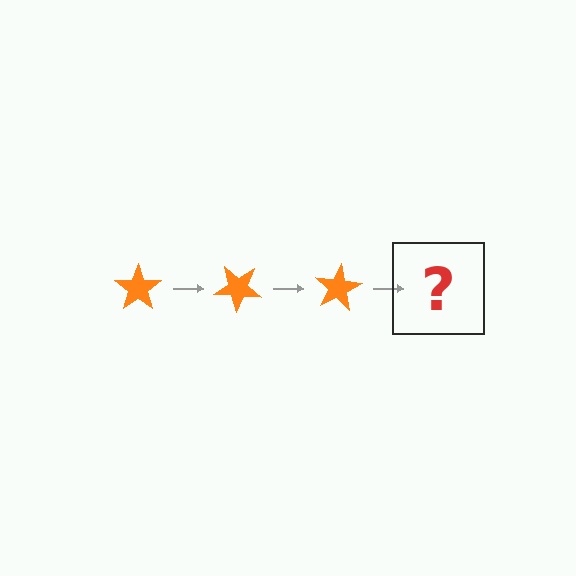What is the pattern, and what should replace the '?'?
The pattern is that the star rotates 40 degrees each step. The '?' should be an orange star rotated 120 degrees.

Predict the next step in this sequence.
The next step is an orange star rotated 120 degrees.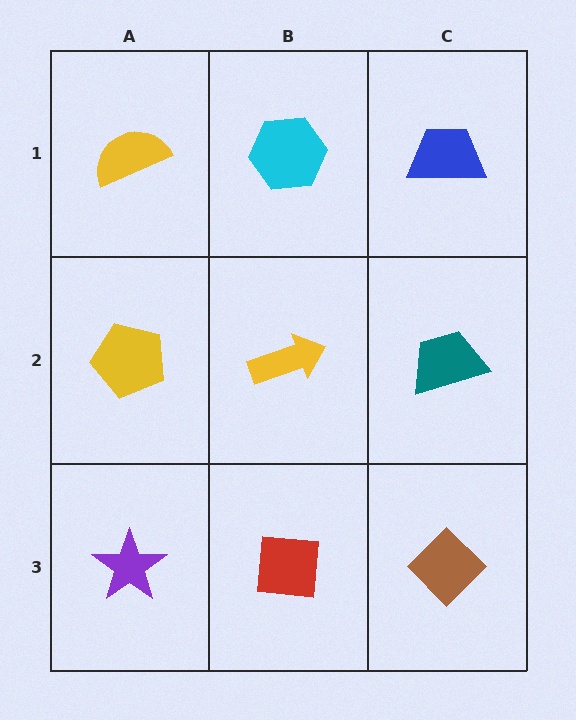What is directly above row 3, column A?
A yellow pentagon.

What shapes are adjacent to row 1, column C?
A teal trapezoid (row 2, column C), a cyan hexagon (row 1, column B).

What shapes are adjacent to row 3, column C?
A teal trapezoid (row 2, column C), a red square (row 3, column B).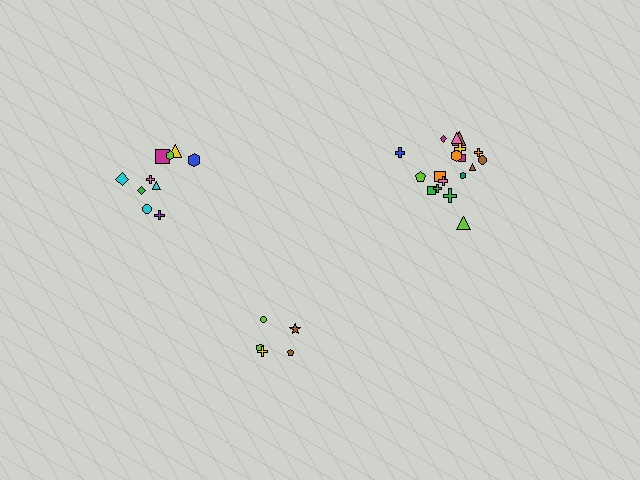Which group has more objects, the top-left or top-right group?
The top-right group.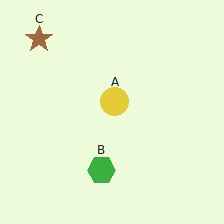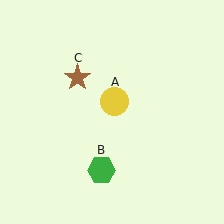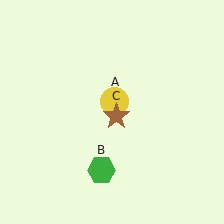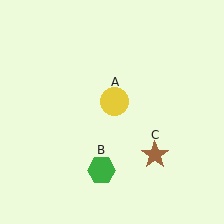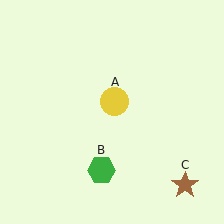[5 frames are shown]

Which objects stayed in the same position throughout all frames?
Yellow circle (object A) and green hexagon (object B) remained stationary.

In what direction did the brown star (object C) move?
The brown star (object C) moved down and to the right.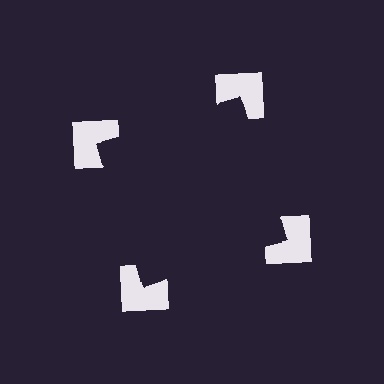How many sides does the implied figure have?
4 sides.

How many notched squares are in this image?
There are 4 — one at each vertex of the illusory square.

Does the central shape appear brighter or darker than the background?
It typically appears slightly darker than the background, even though no actual brightness change is drawn.